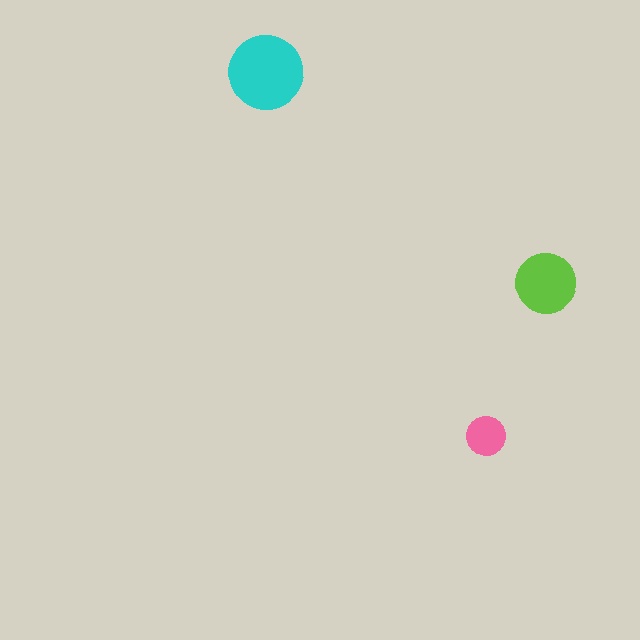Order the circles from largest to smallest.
the cyan one, the lime one, the pink one.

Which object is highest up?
The cyan circle is topmost.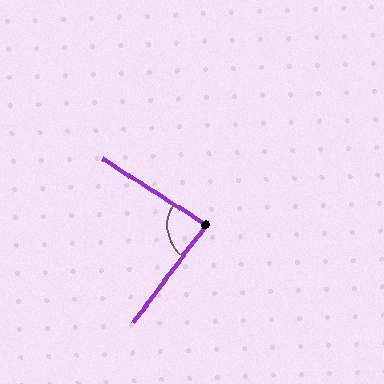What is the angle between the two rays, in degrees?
Approximately 86 degrees.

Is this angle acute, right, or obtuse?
It is approximately a right angle.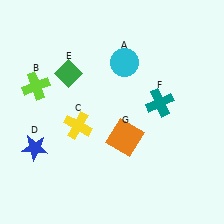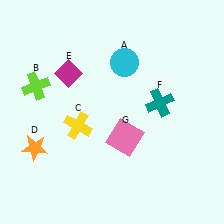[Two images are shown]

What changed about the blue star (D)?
In Image 1, D is blue. In Image 2, it changed to orange.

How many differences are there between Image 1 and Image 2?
There are 3 differences between the two images.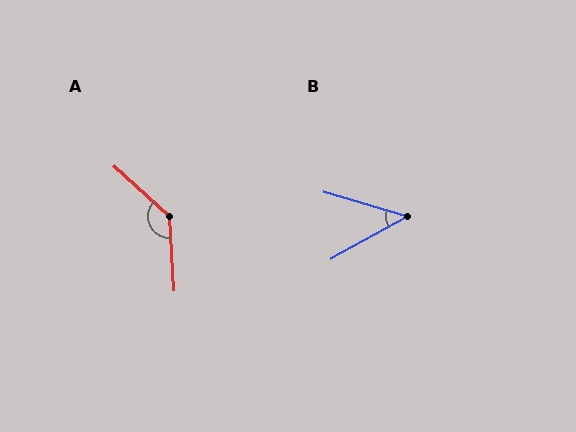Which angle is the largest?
A, at approximately 136 degrees.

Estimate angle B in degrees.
Approximately 45 degrees.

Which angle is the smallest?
B, at approximately 45 degrees.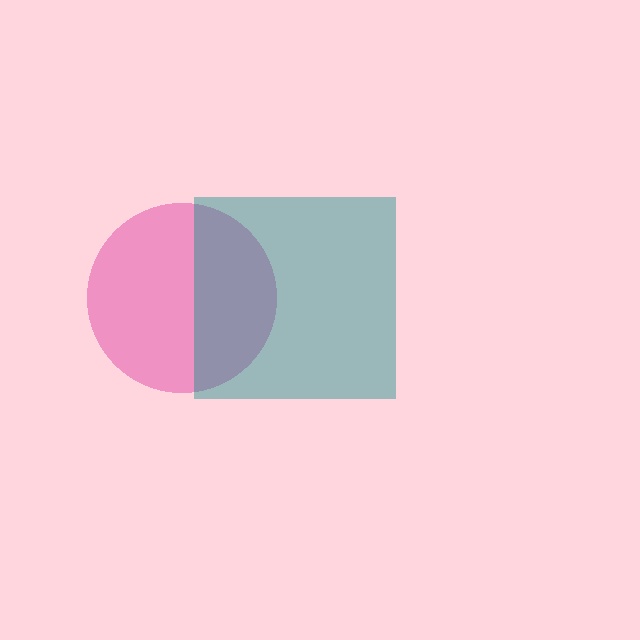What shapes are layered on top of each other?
The layered shapes are: a pink circle, a teal square.